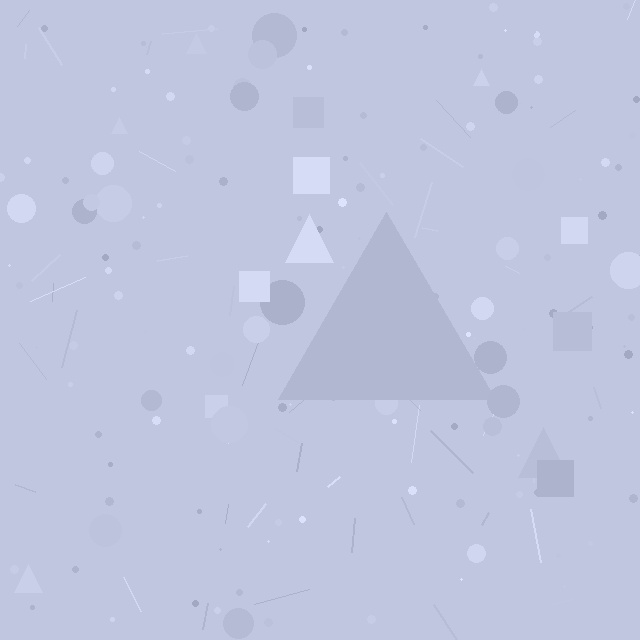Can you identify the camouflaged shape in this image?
The camouflaged shape is a triangle.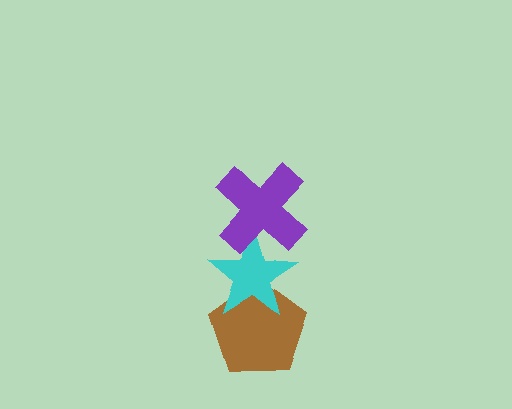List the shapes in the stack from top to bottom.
From top to bottom: the purple cross, the cyan star, the brown pentagon.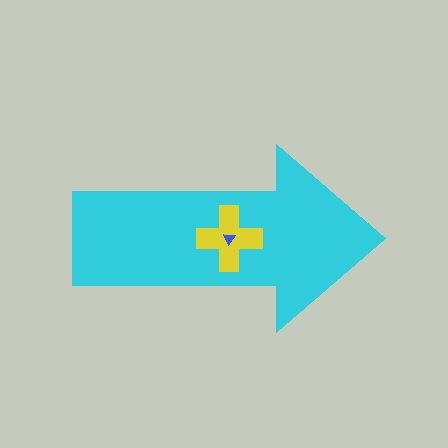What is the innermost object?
The blue triangle.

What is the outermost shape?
The cyan arrow.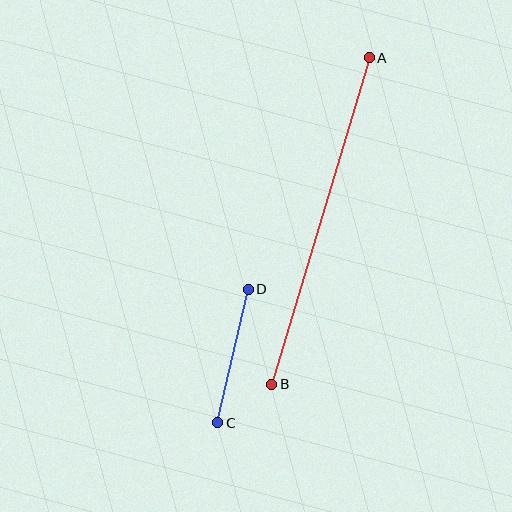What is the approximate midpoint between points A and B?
The midpoint is at approximately (321, 221) pixels.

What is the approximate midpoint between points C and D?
The midpoint is at approximately (233, 356) pixels.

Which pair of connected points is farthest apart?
Points A and B are farthest apart.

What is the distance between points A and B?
The distance is approximately 341 pixels.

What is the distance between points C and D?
The distance is approximately 137 pixels.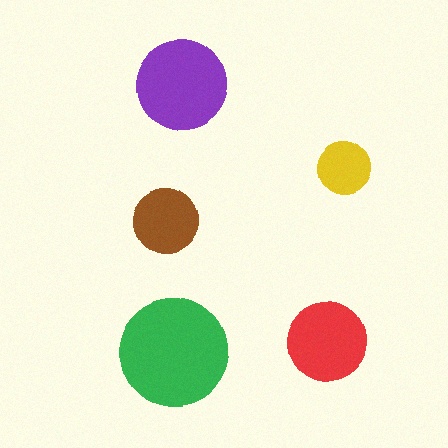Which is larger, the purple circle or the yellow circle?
The purple one.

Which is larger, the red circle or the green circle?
The green one.